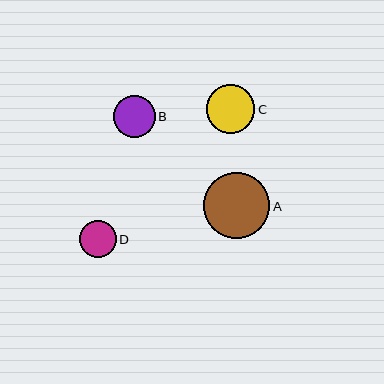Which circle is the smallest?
Circle D is the smallest with a size of approximately 37 pixels.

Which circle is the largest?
Circle A is the largest with a size of approximately 66 pixels.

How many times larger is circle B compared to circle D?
Circle B is approximately 1.1 times the size of circle D.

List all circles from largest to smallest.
From largest to smallest: A, C, B, D.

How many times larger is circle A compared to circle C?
Circle A is approximately 1.3 times the size of circle C.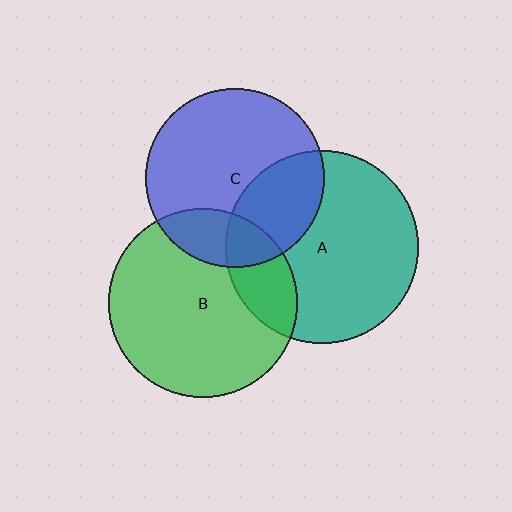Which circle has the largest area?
Circle A (teal).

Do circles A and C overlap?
Yes.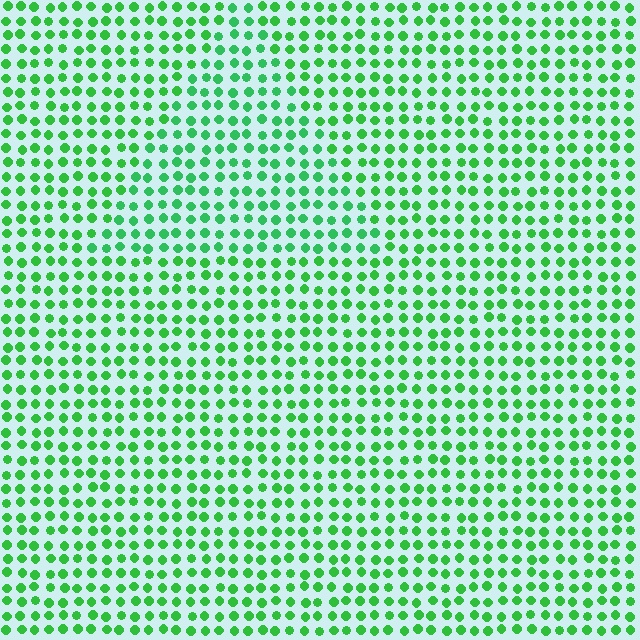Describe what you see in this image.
The image is filled with small green elements in a uniform arrangement. A triangle-shaped region is visible where the elements are tinted to a slightly different hue, forming a subtle color boundary.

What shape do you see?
I see a triangle.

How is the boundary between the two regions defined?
The boundary is defined purely by a slight shift in hue (about 14 degrees). Spacing, size, and orientation are identical on both sides.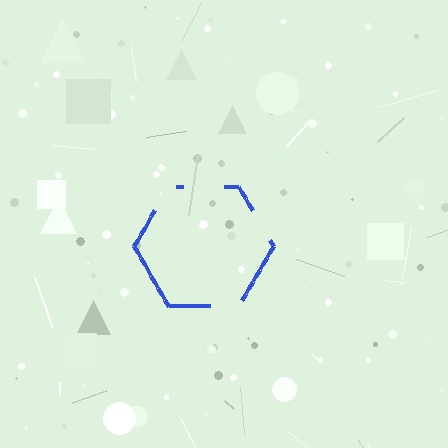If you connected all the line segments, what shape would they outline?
They would outline a hexagon.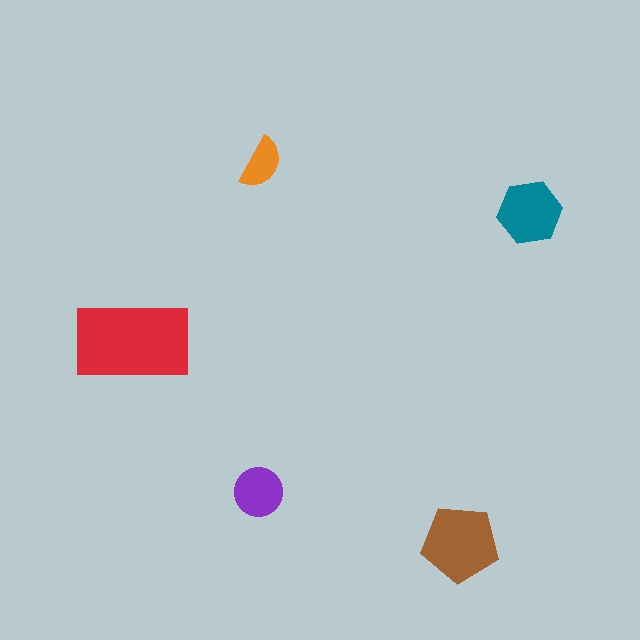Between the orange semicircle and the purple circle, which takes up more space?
The purple circle.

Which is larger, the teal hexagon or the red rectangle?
The red rectangle.